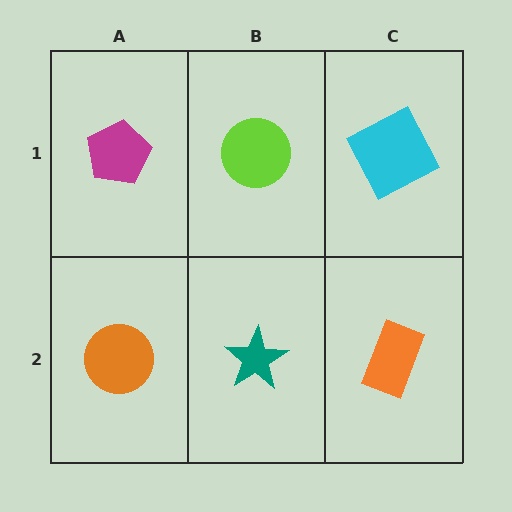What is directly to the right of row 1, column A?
A lime circle.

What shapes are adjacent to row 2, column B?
A lime circle (row 1, column B), an orange circle (row 2, column A), an orange rectangle (row 2, column C).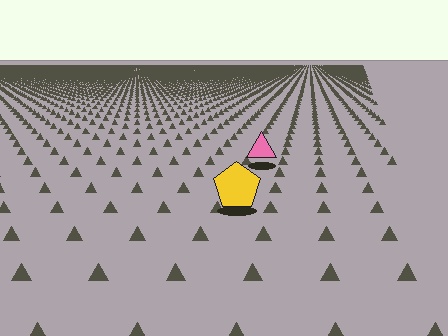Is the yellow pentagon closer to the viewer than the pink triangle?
Yes. The yellow pentagon is closer — you can tell from the texture gradient: the ground texture is coarser near it.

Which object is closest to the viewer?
The yellow pentagon is closest. The texture marks near it are larger and more spread out.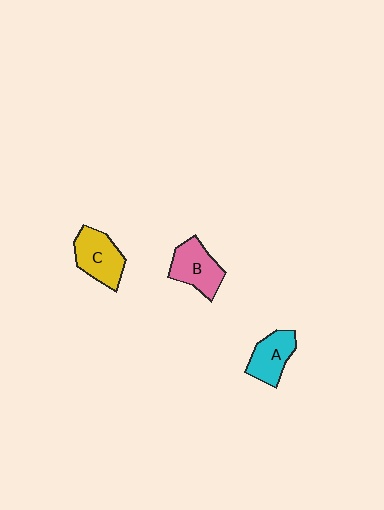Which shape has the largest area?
Shape C (yellow).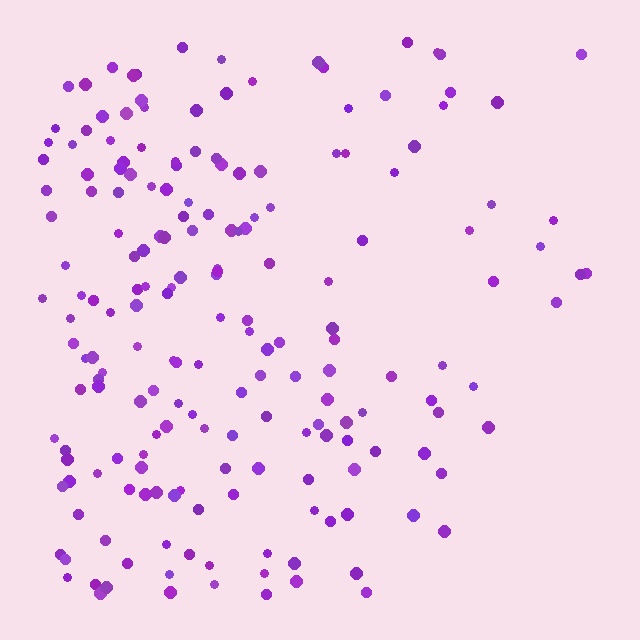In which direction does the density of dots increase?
From right to left, with the left side densest.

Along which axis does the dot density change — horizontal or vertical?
Horizontal.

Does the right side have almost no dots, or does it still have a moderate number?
Still a moderate number, just noticeably fewer than the left.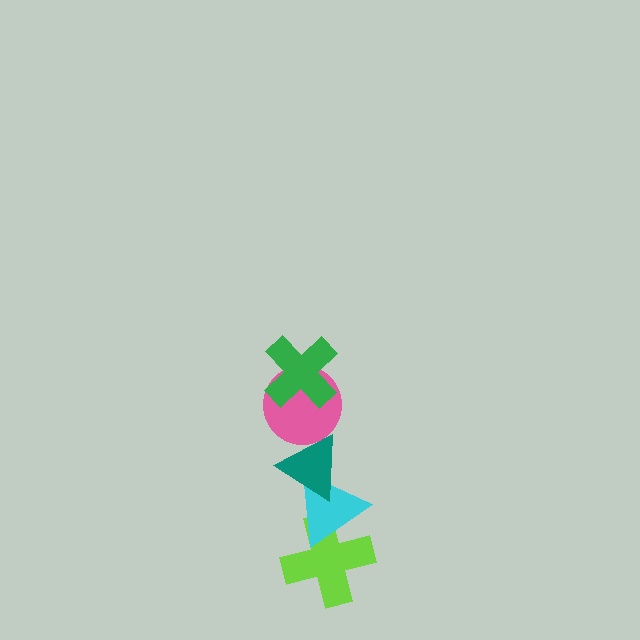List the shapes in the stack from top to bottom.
From top to bottom: the green cross, the pink circle, the teal triangle, the cyan triangle, the lime cross.